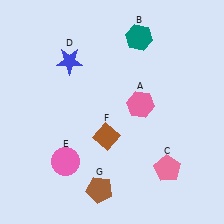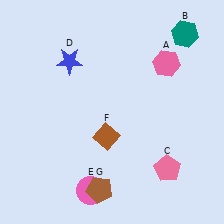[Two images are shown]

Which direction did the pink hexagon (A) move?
The pink hexagon (A) moved up.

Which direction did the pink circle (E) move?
The pink circle (E) moved down.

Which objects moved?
The objects that moved are: the pink hexagon (A), the teal hexagon (B), the pink circle (E).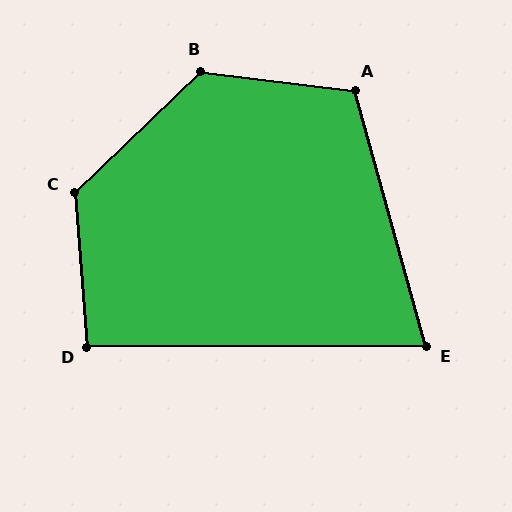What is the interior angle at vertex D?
Approximately 94 degrees (approximately right).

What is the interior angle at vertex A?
Approximately 113 degrees (obtuse).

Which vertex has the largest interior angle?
C, at approximately 129 degrees.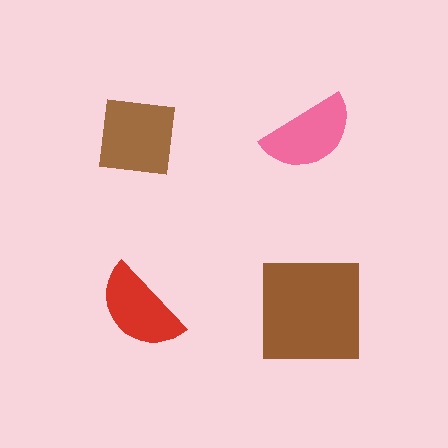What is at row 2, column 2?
A brown square.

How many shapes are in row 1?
2 shapes.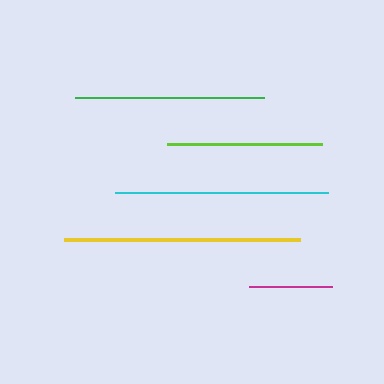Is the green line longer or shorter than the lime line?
The green line is longer than the lime line.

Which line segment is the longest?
The yellow line is the longest at approximately 235 pixels.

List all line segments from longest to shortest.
From longest to shortest: yellow, cyan, green, lime, magenta.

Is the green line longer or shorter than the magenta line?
The green line is longer than the magenta line.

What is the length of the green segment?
The green segment is approximately 190 pixels long.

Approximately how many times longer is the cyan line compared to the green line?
The cyan line is approximately 1.1 times the length of the green line.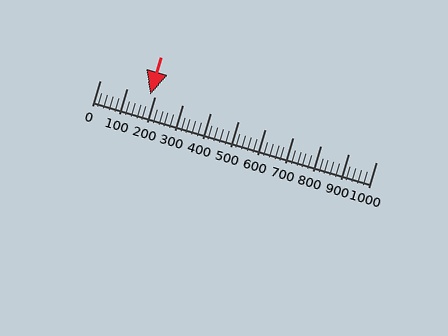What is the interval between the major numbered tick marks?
The major tick marks are spaced 100 units apart.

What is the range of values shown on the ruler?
The ruler shows values from 0 to 1000.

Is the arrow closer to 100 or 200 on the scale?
The arrow is closer to 200.